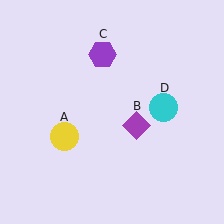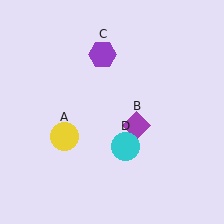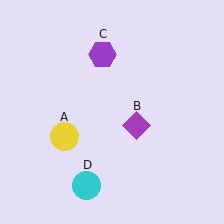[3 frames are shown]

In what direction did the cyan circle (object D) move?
The cyan circle (object D) moved down and to the left.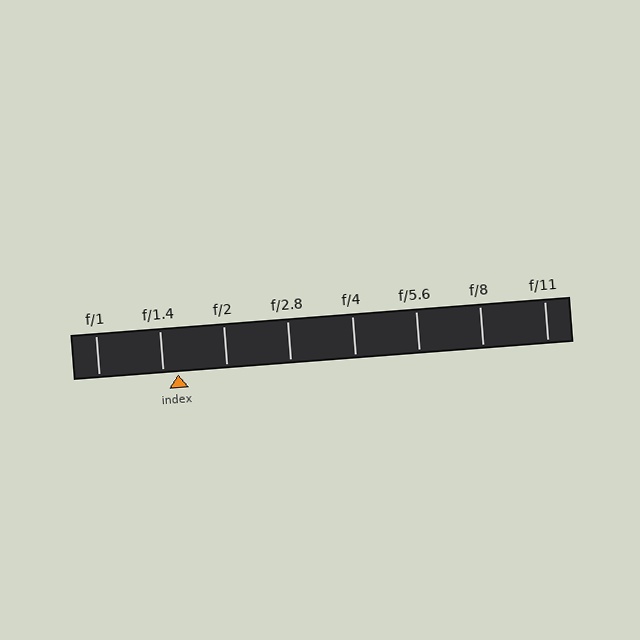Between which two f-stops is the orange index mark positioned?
The index mark is between f/1.4 and f/2.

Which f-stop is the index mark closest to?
The index mark is closest to f/1.4.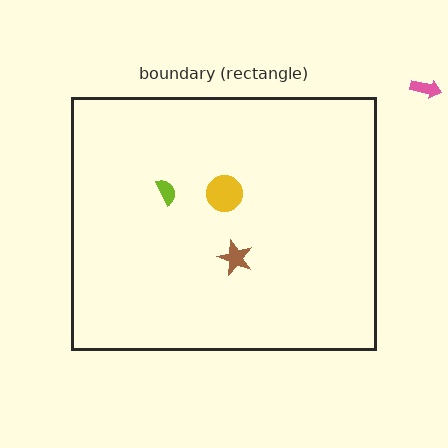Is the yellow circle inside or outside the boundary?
Inside.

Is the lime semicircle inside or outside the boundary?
Inside.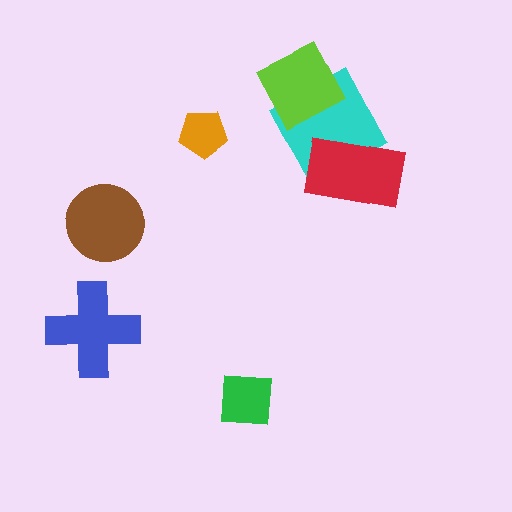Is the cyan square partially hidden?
Yes, it is partially covered by another shape.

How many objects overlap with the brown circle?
0 objects overlap with the brown circle.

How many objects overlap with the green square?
0 objects overlap with the green square.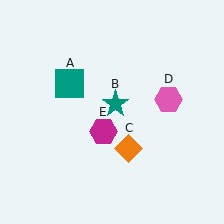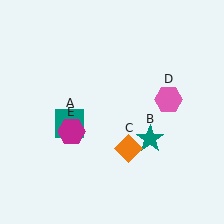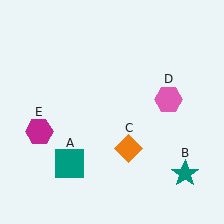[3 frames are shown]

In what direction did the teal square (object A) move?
The teal square (object A) moved down.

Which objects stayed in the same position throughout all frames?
Orange diamond (object C) and pink hexagon (object D) remained stationary.